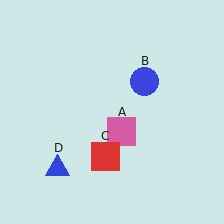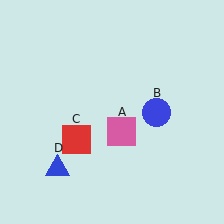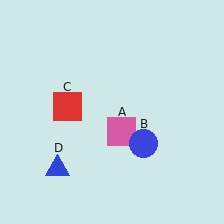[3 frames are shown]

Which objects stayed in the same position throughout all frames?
Pink square (object A) and blue triangle (object D) remained stationary.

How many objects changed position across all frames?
2 objects changed position: blue circle (object B), red square (object C).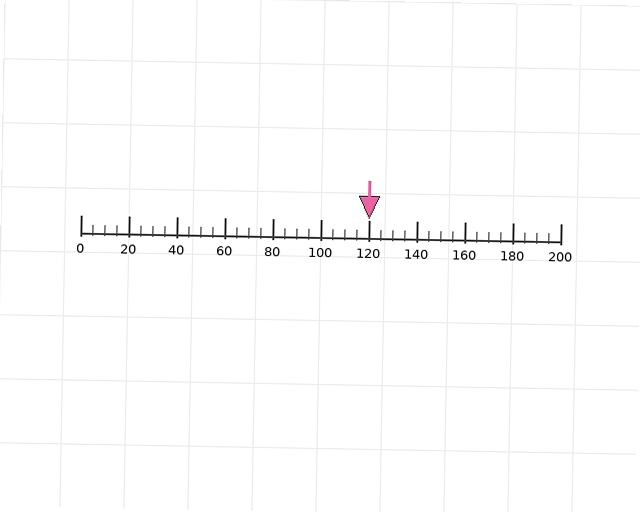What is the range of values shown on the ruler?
The ruler shows values from 0 to 200.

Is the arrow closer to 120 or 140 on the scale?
The arrow is closer to 120.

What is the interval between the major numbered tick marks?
The major tick marks are spaced 20 units apart.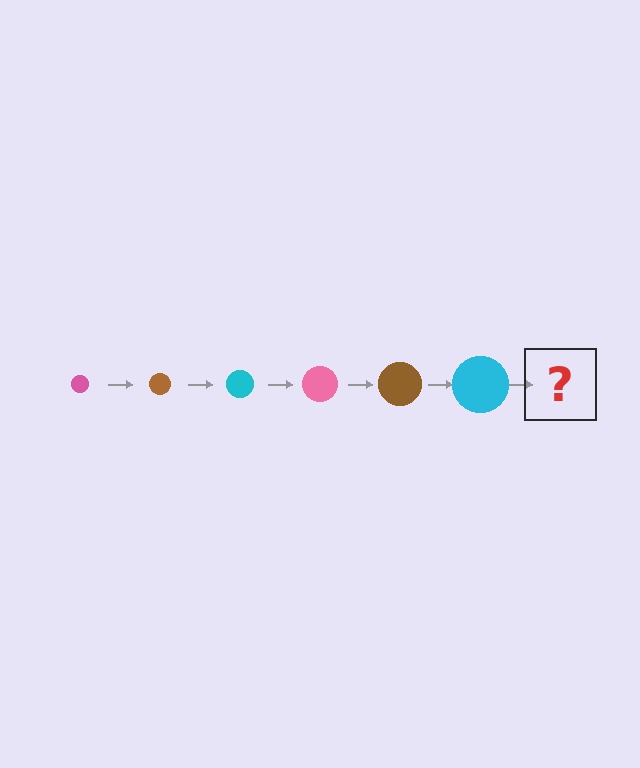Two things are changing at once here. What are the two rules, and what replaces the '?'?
The two rules are that the circle grows larger each step and the color cycles through pink, brown, and cyan. The '?' should be a pink circle, larger than the previous one.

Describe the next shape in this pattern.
It should be a pink circle, larger than the previous one.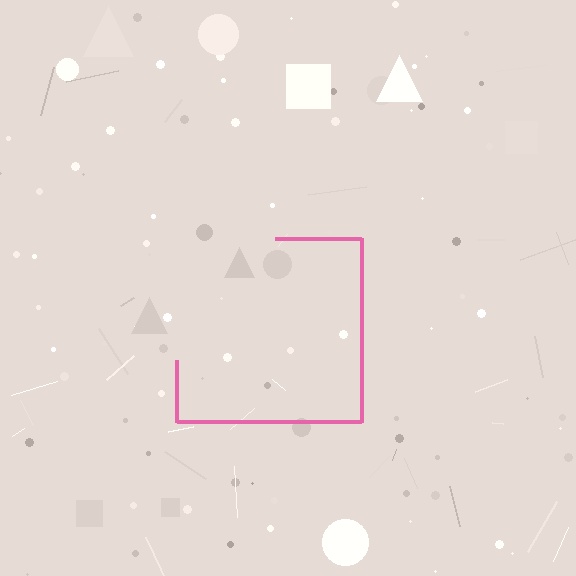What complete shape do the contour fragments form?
The contour fragments form a square.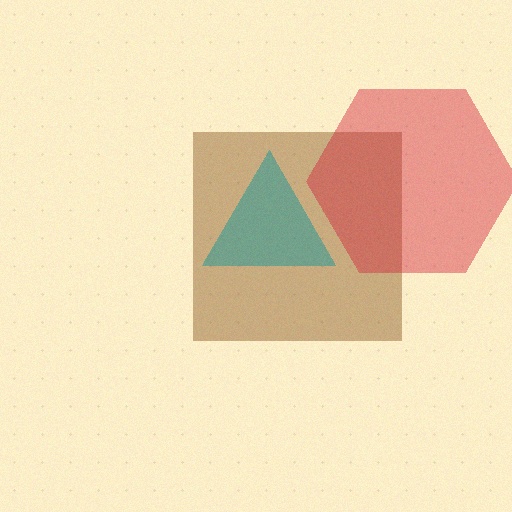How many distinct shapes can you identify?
There are 3 distinct shapes: a brown square, a teal triangle, a red hexagon.